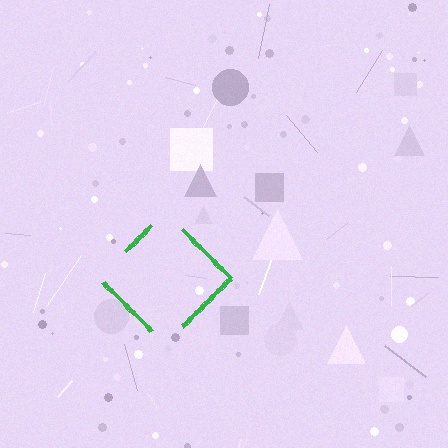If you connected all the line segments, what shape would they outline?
They would outline a diamond.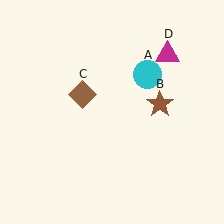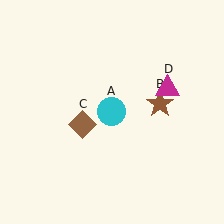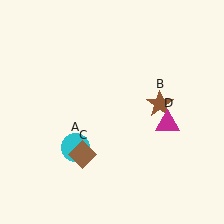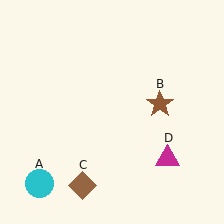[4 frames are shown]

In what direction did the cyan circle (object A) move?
The cyan circle (object A) moved down and to the left.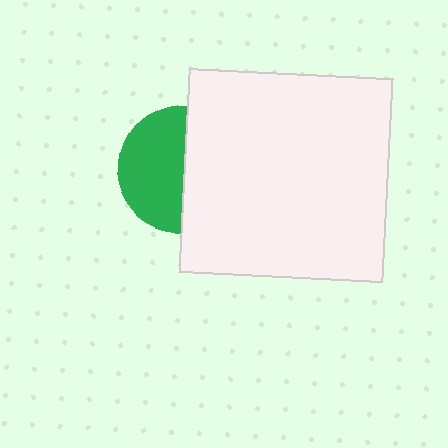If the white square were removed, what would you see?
You would see the complete green circle.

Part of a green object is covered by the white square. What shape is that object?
It is a circle.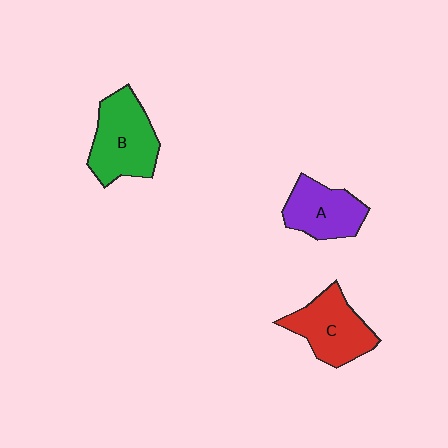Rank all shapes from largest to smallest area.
From largest to smallest: B (green), C (red), A (purple).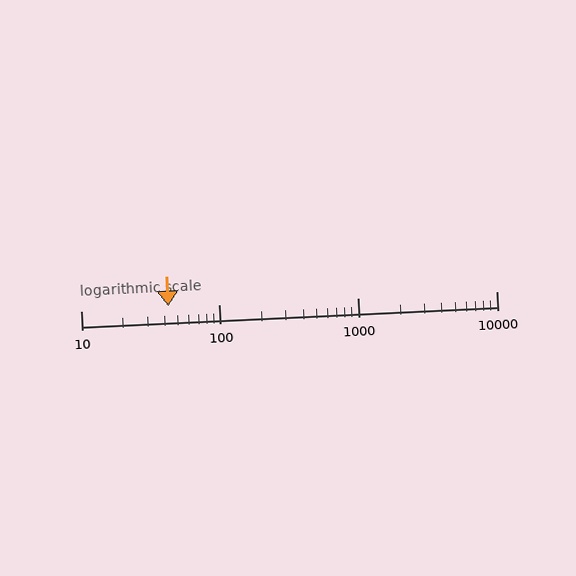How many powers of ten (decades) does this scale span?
The scale spans 3 decades, from 10 to 10000.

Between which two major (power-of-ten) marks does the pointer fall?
The pointer is between 10 and 100.